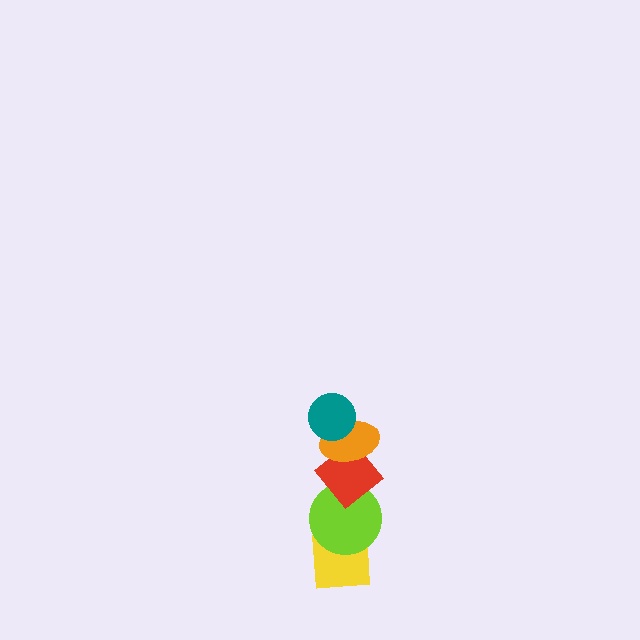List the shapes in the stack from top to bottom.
From top to bottom: the teal circle, the orange ellipse, the red diamond, the lime circle, the yellow square.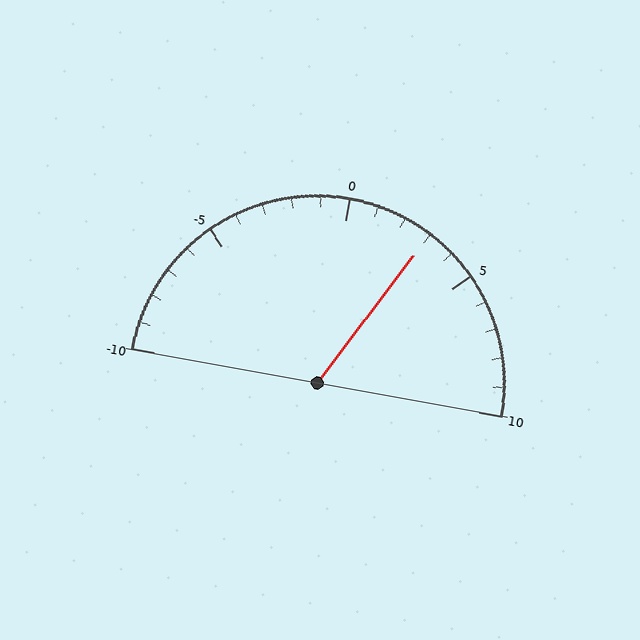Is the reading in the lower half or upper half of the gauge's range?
The reading is in the upper half of the range (-10 to 10).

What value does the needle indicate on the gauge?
The needle indicates approximately 3.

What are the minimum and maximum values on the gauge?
The gauge ranges from -10 to 10.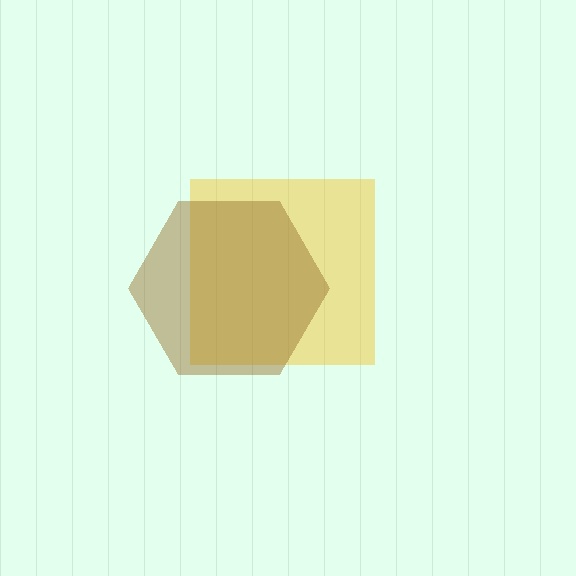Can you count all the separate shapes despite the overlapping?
Yes, there are 2 separate shapes.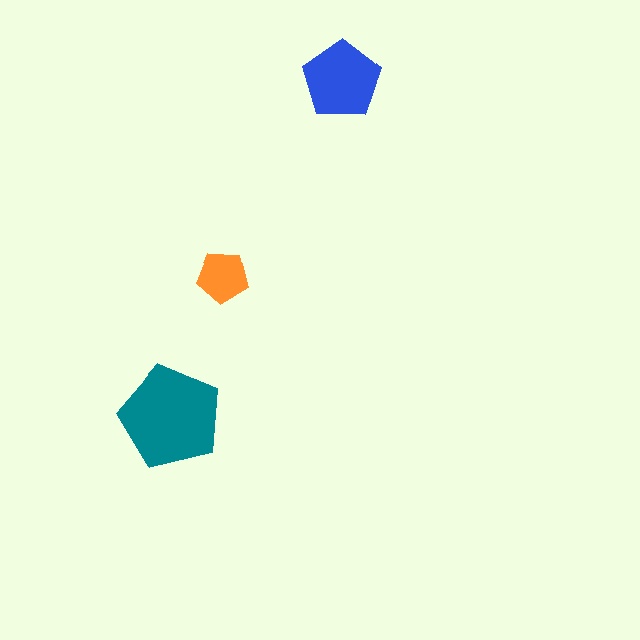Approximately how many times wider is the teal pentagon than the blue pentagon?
About 1.5 times wider.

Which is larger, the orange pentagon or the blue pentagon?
The blue one.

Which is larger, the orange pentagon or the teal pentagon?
The teal one.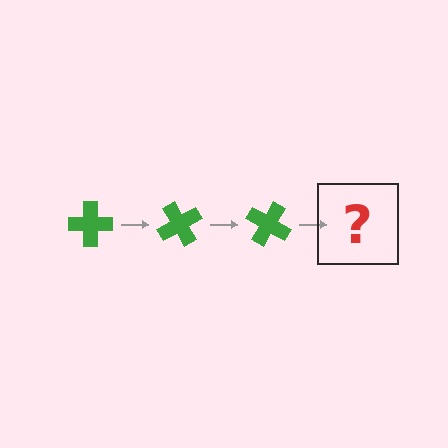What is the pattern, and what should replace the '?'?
The pattern is that the cross rotates 60 degrees each step. The '?' should be a green cross rotated 180 degrees.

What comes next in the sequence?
The next element should be a green cross rotated 180 degrees.